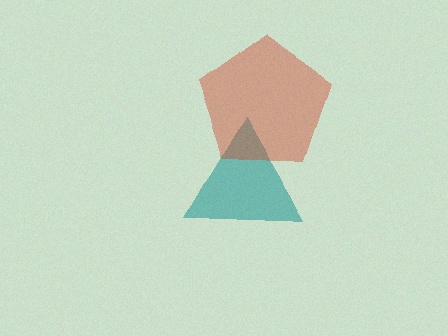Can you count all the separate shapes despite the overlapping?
Yes, there are 2 separate shapes.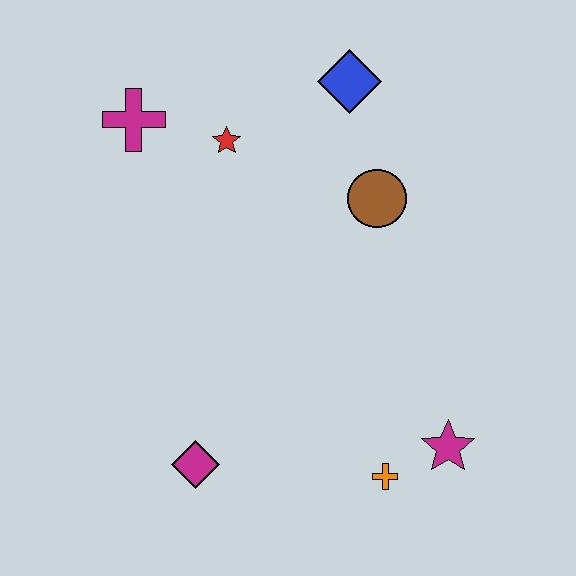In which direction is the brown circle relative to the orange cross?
The brown circle is above the orange cross.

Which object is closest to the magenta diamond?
The orange cross is closest to the magenta diamond.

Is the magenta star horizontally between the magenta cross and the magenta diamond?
No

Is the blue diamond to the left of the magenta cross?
No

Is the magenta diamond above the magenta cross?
No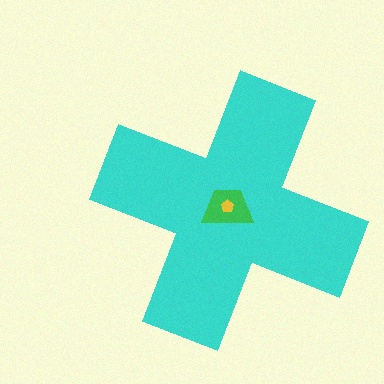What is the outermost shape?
The cyan cross.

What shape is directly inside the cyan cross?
The green trapezoid.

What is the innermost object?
The yellow pentagon.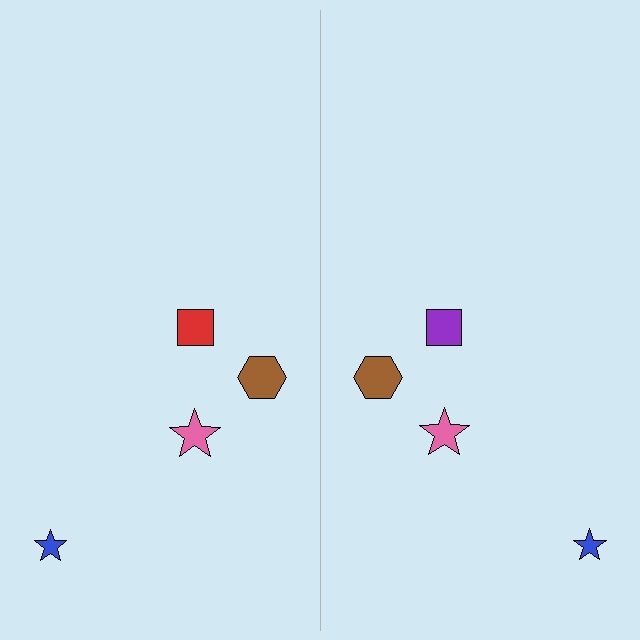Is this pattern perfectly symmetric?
No, the pattern is not perfectly symmetric. The purple square on the right side breaks the symmetry — its mirror counterpart is red.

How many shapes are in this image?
There are 8 shapes in this image.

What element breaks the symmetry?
The purple square on the right side breaks the symmetry — its mirror counterpart is red.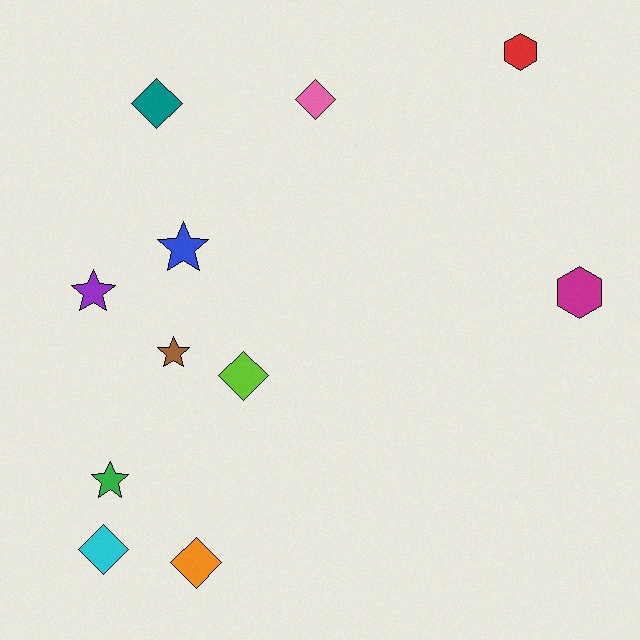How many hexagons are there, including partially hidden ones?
There are 2 hexagons.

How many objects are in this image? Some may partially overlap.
There are 11 objects.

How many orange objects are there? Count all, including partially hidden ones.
There is 1 orange object.